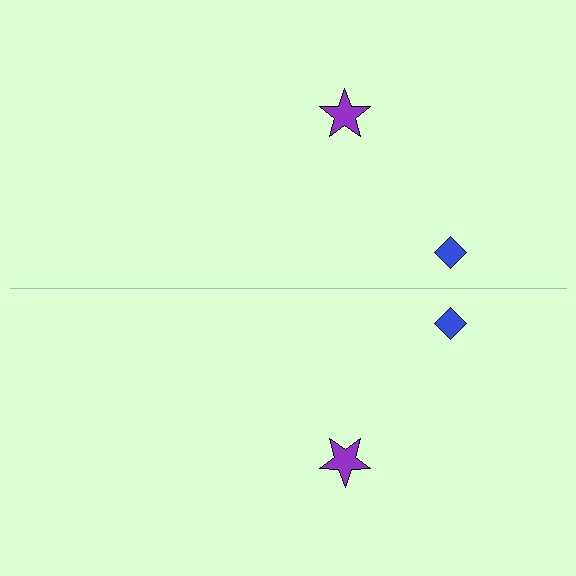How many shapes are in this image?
There are 4 shapes in this image.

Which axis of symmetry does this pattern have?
The pattern has a horizontal axis of symmetry running through the center of the image.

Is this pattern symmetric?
Yes, this pattern has bilateral (reflection) symmetry.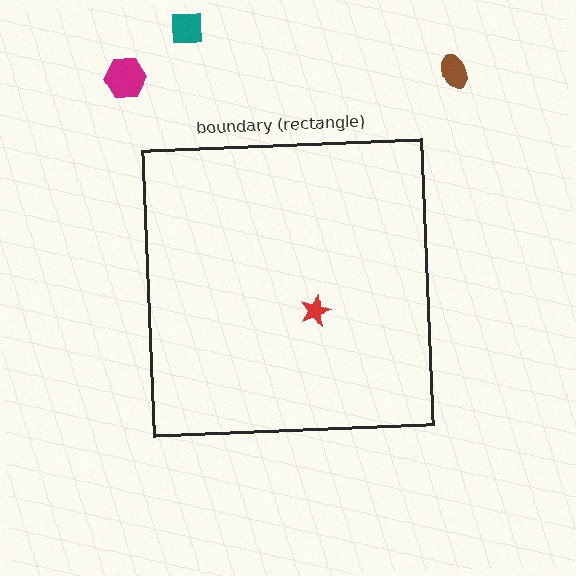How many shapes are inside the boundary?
1 inside, 3 outside.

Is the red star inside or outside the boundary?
Inside.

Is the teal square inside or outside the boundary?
Outside.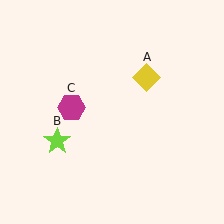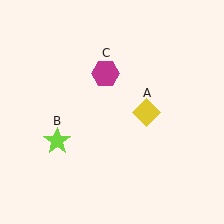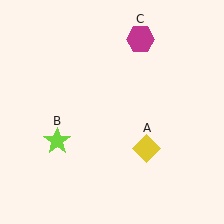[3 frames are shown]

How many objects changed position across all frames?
2 objects changed position: yellow diamond (object A), magenta hexagon (object C).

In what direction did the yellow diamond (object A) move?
The yellow diamond (object A) moved down.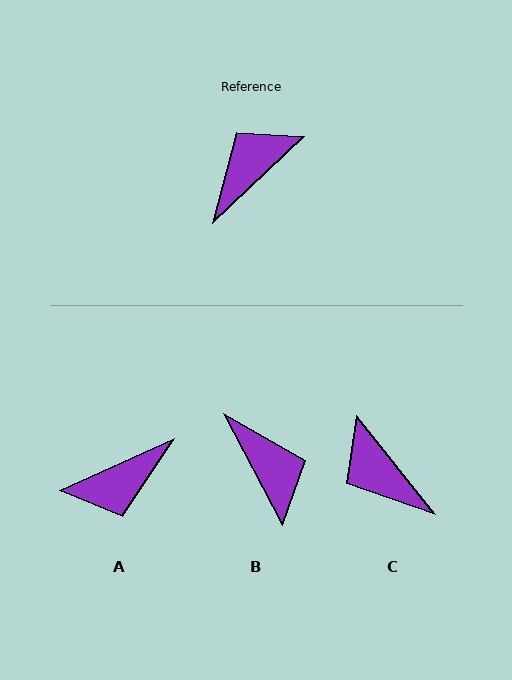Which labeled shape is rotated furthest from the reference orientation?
A, about 161 degrees away.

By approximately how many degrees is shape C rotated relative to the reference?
Approximately 85 degrees counter-clockwise.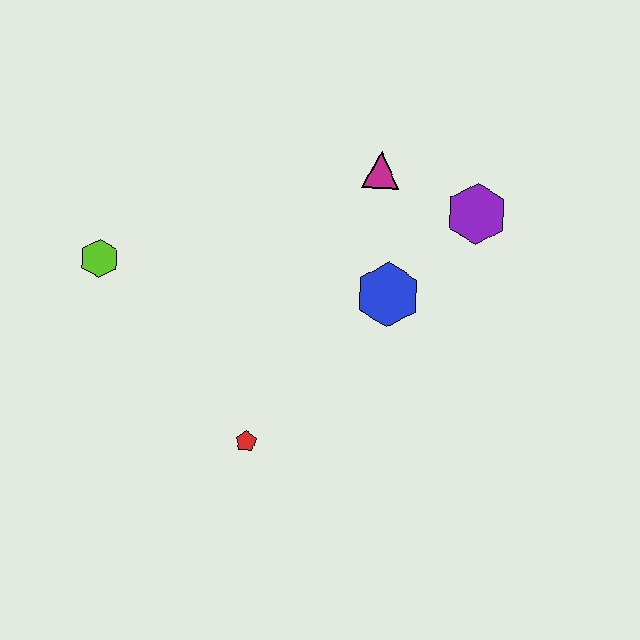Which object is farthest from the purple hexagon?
The lime hexagon is farthest from the purple hexagon.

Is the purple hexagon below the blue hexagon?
No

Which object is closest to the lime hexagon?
The red pentagon is closest to the lime hexagon.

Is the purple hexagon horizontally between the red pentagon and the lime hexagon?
No